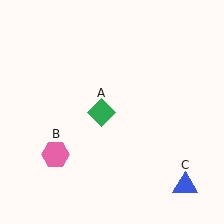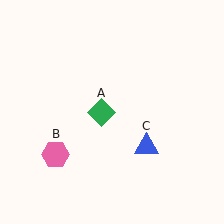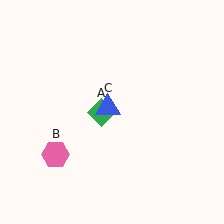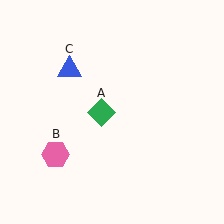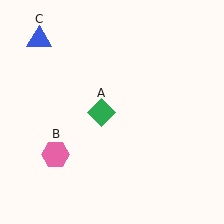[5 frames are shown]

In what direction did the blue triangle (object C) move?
The blue triangle (object C) moved up and to the left.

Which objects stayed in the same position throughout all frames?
Green diamond (object A) and pink hexagon (object B) remained stationary.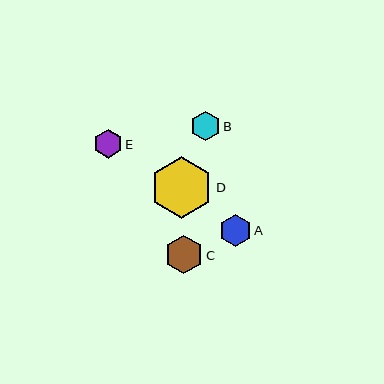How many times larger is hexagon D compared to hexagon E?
Hexagon D is approximately 2.2 times the size of hexagon E.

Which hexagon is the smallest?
Hexagon E is the smallest with a size of approximately 28 pixels.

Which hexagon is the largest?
Hexagon D is the largest with a size of approximately 62 pixels.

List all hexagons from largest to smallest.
From largest to smallest: D, C, A, B, E.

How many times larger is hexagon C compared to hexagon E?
Hexagon C is approximately 1.4 times the size of hexagon E.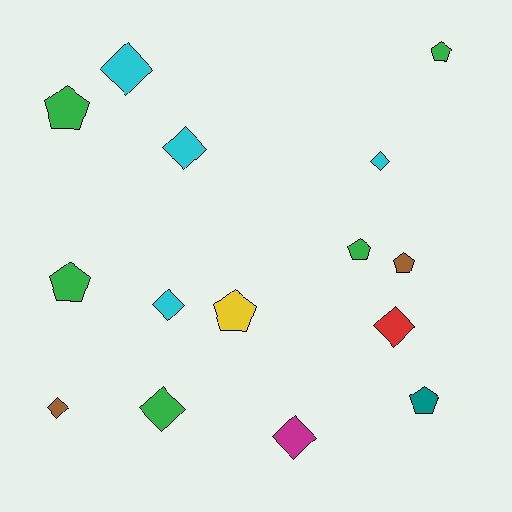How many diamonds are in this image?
There are 8 diamonds.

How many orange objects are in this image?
There are no orange objects.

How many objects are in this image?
There are 15 objects.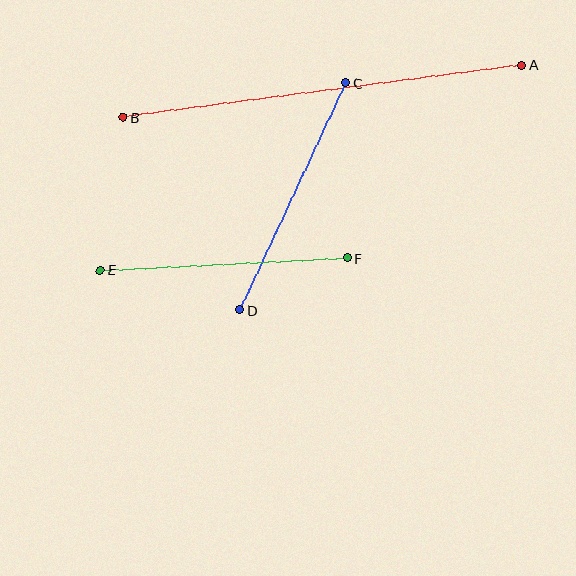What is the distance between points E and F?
The distance is approximately 248 pixels.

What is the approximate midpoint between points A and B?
The midpoint is at approximately (322, 91) pixels.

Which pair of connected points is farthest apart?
Points A and B are farthest apart.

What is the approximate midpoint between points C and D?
The midpoint is at approximately (293, 196) pixels.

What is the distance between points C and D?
The distance is approximately 251 pixels.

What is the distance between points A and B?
The distance is approximately 402 pixels.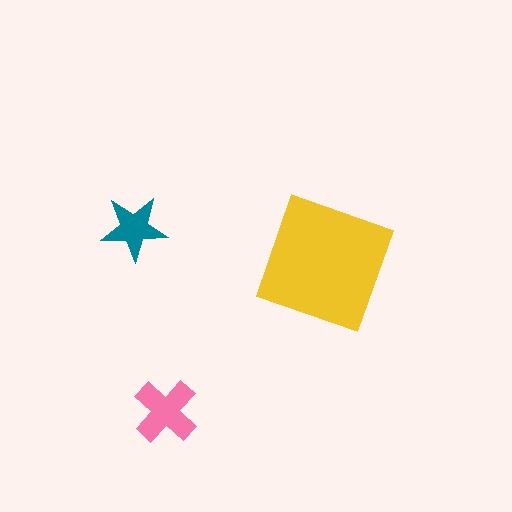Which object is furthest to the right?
The yellow square is rightmost.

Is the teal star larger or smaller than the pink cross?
Smaller.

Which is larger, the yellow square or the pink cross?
The yellow square.